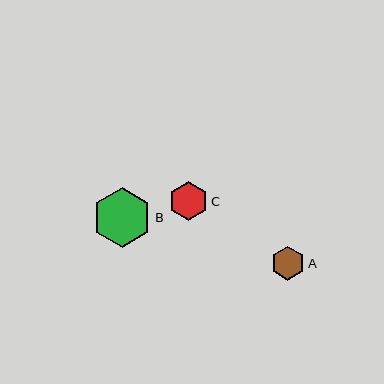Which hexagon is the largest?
Hexagon B is the largest with a size of approximately 59 pixels.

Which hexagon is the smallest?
Hexagon A is the smallest with a size of approximately 34 pixels.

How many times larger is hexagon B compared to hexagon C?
Hexagon B is approximately 1.5 times the size of hexagon C.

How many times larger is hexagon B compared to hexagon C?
Hexagon B is approximately 1.5 times the size of hexagon C.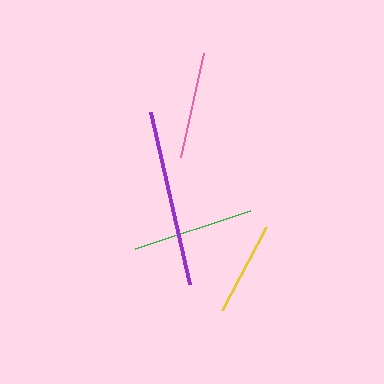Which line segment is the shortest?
The yellow line is the shortest at approximately 95 pixels.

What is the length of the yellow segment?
The yellow segment is approximately 95 pixels long.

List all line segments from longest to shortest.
From longest to shortest: purple, green, pink, yellow.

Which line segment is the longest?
The purple line is the longest at approximately 177 pixels.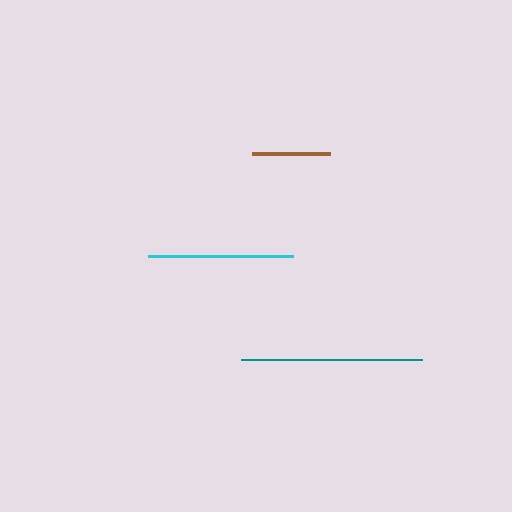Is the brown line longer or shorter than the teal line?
The teal line is longer than the brown line.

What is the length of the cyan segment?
The cyan segment is approximately 145 pixels long.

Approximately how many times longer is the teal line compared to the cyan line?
The teal line is approximately 1.2 times the length of the cyan line.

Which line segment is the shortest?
The brown line is the shortest at approximately 78 pixels.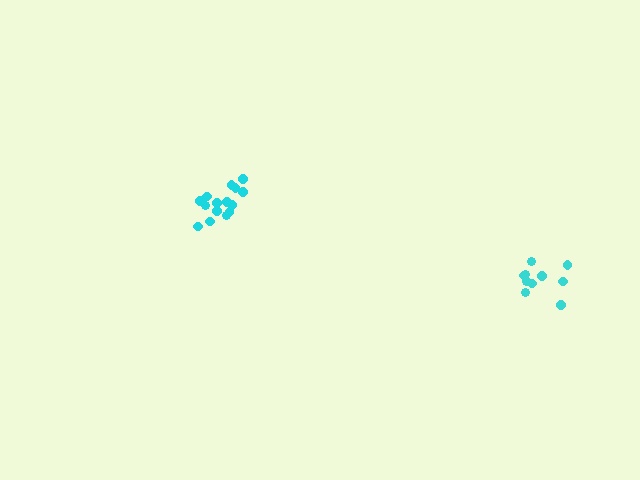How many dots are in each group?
Group 1: 10 dots, Group 2: 15 dots (25 total).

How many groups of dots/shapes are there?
There are 2 groups.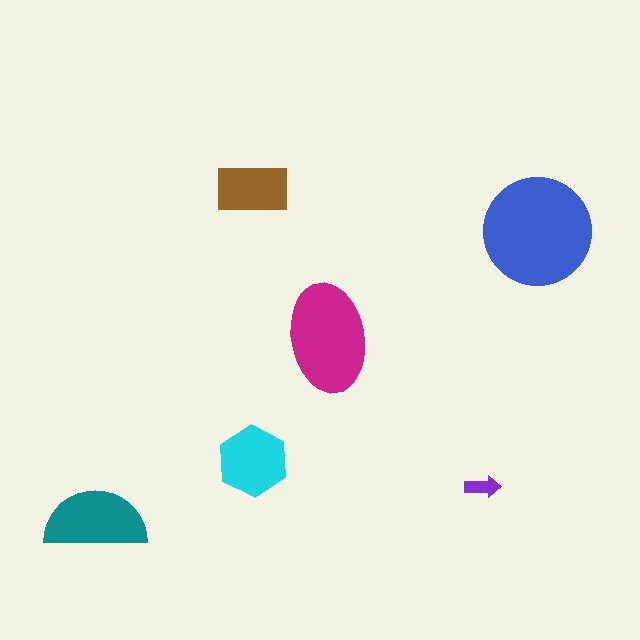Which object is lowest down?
The teal semicircle is bottommost.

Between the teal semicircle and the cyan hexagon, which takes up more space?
The teal semicircle.